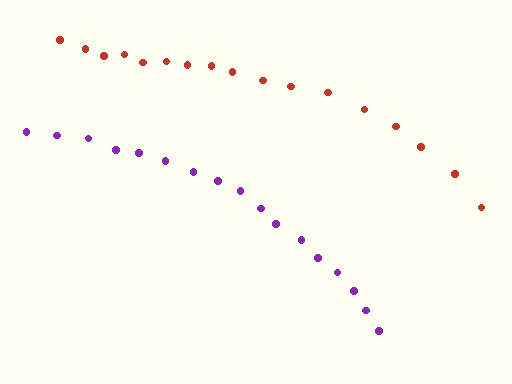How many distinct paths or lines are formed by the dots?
There are 2 distinct paths.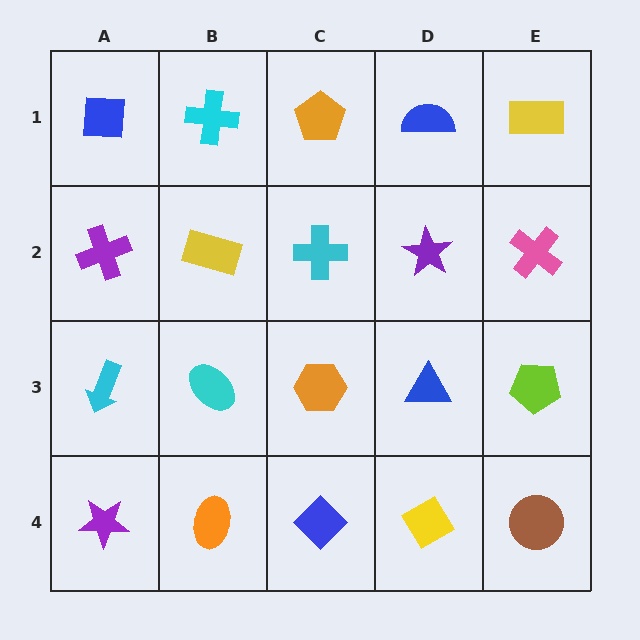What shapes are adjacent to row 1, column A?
A purple cross (row 2, column A), a cyan cross (row 1, column B).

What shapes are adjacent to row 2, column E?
A yellow rectangle (row 1, column E), a lime pentagon (row 3, column E), a purple star (row 2, column D).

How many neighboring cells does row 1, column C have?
3.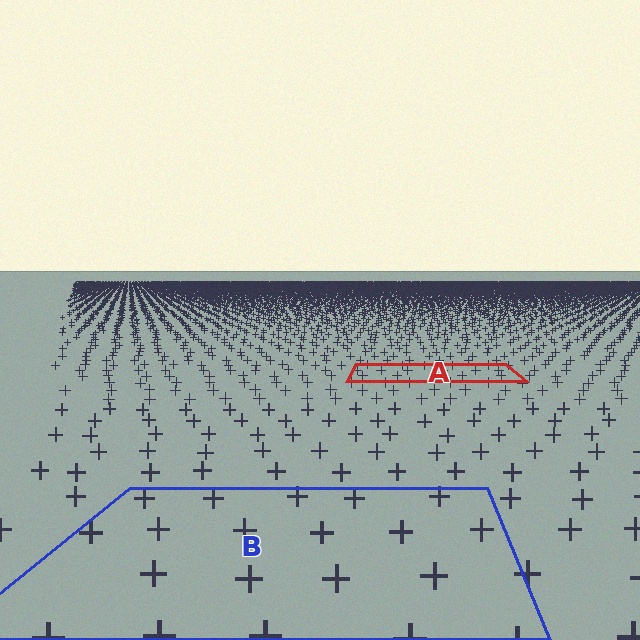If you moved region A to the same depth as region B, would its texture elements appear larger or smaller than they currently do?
They would appear larger. At a closer depth, the same texture elements are projected at a bigger on-screen size.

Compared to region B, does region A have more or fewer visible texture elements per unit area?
Region A has more texture elements per unit area — they are packed more densely because it is farther away.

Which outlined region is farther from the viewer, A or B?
Region A is farther from the viewer — the texture elements inside it appear smaller and more densely packed.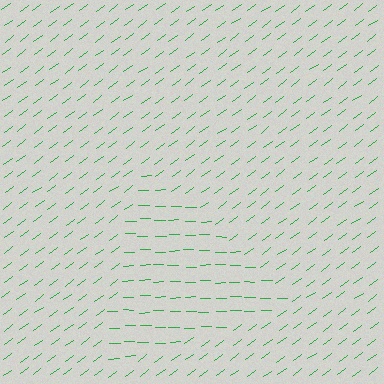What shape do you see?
I see a triangle.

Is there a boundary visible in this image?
Yes, there is a texture boundary formed by a change in line orientation.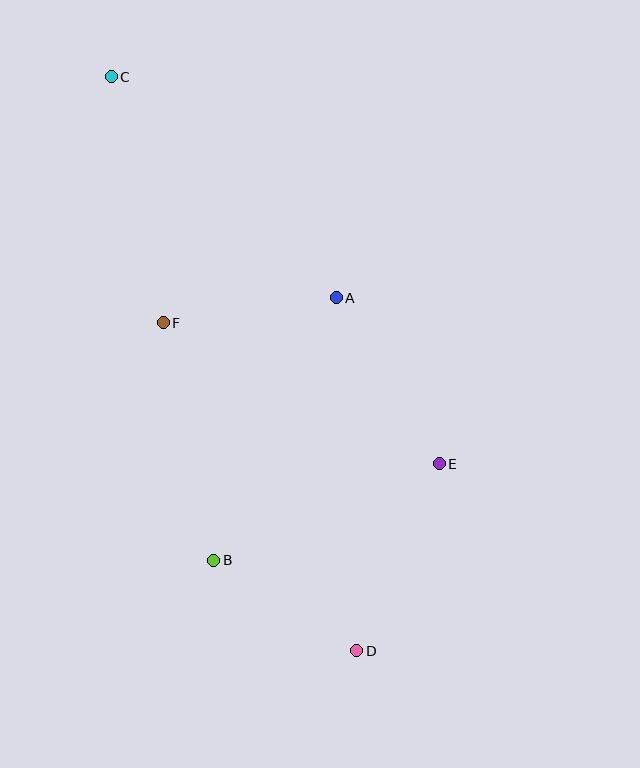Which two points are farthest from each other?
Points C and D are farthest from each other.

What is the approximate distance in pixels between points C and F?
The distance between C and F is approximately 252 pixels.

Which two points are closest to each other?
Points B and D are closest to each other.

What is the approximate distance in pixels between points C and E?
The distance between C and E is approximately 507 pixels.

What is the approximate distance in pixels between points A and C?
The distance between A and C is approximately 316 pixels.